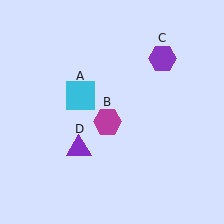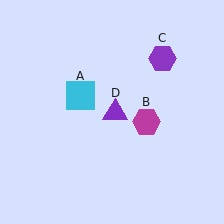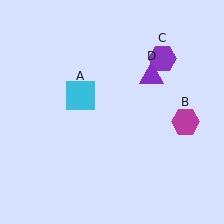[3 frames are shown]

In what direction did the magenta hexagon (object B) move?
The magenta hexagon (object B) moved right.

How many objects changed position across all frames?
2 objects changed position: magenta hexagon (object B), purple triangle (object D).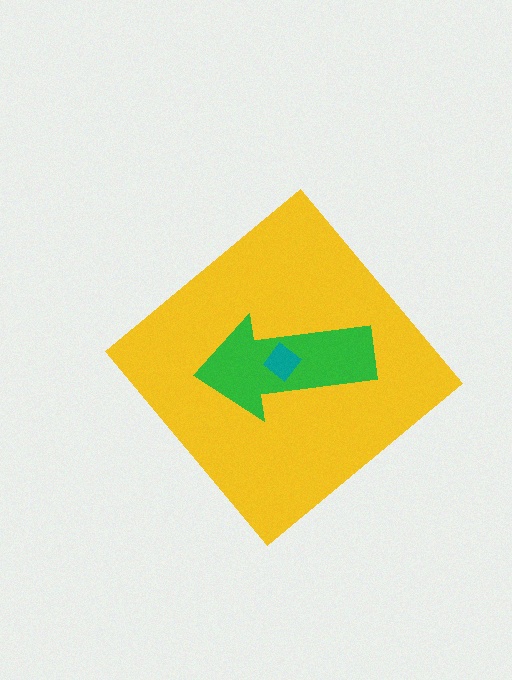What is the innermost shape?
The teal diamond.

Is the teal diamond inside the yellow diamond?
Yes.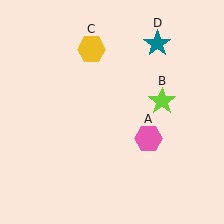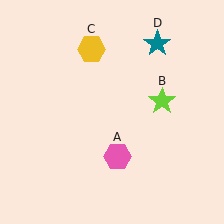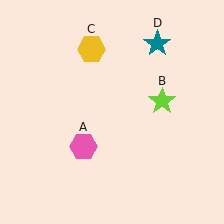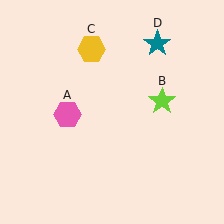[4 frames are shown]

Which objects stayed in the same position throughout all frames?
Lime star (object B) and yellow hexagon (object C) and teal star (object D) remained stationary.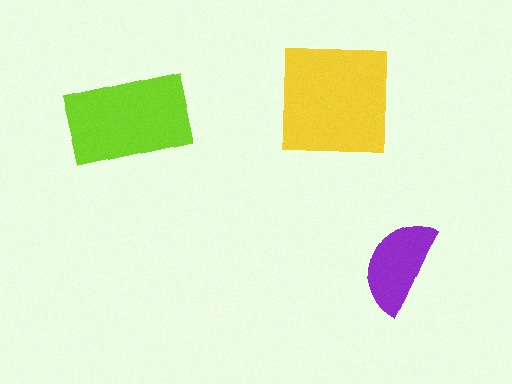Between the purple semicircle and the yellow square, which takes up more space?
The yellow square.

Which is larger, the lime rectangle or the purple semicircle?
The lime rectangle.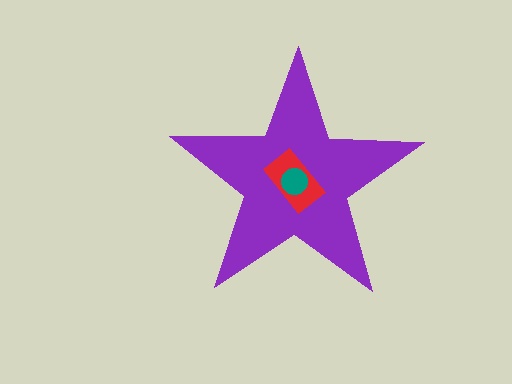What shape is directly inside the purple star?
The red rectangle.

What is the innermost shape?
The teal circle.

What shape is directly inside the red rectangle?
The teal circle.